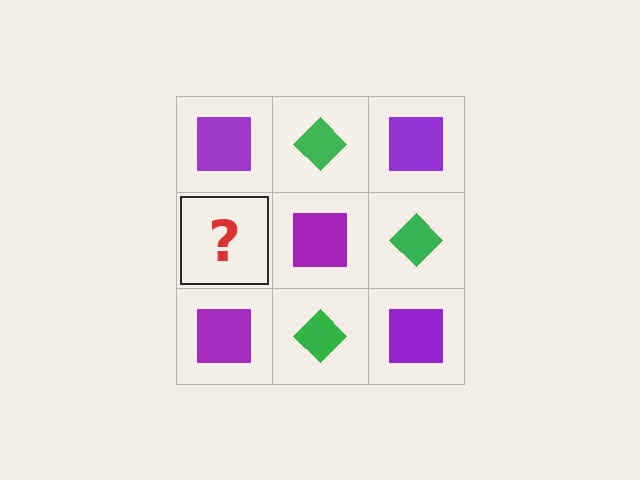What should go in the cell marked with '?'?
The missing cell should contain a green diamond.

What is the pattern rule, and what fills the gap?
The rule is that it alternates purple square and green diamond in a checkerboard pattern. The gap should be filled with a green diamond.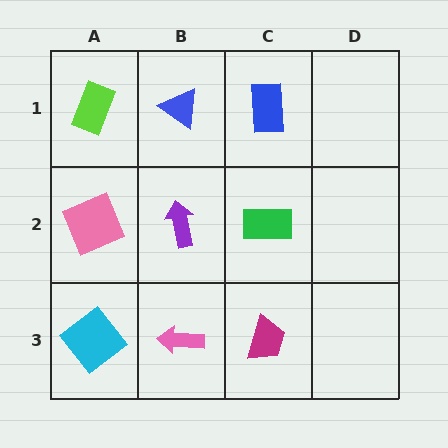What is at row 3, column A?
A cyan diamond.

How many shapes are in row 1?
3 shapes.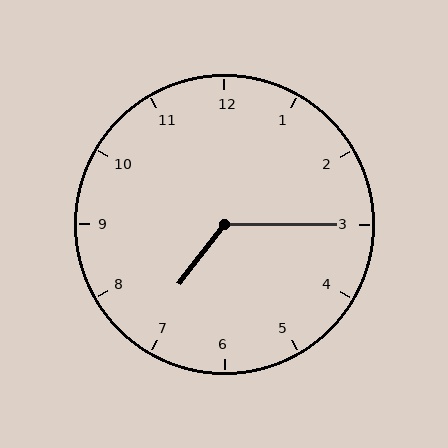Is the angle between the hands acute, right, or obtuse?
It is obtuse.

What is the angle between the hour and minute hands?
Approximately 128 degrees.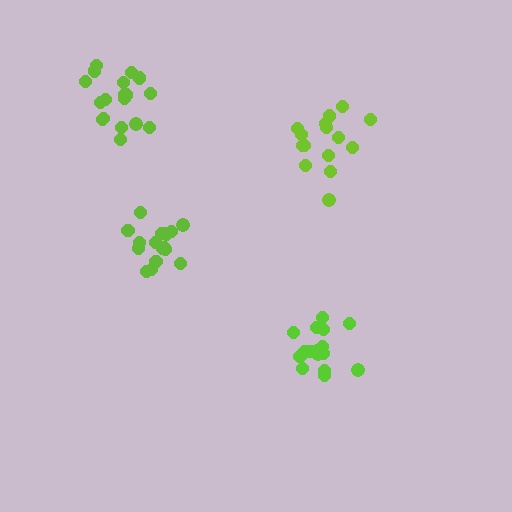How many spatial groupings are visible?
There are 4 spatial groupings.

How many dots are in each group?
Group 1: 17 dots, Group 2: 18 dots, Group 3: 16 dots, Group 4: 15 dots (66 total).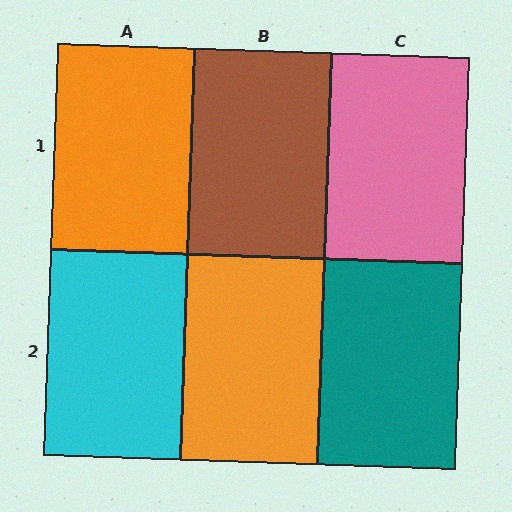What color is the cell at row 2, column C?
Teal.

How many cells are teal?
1 cell is teal.